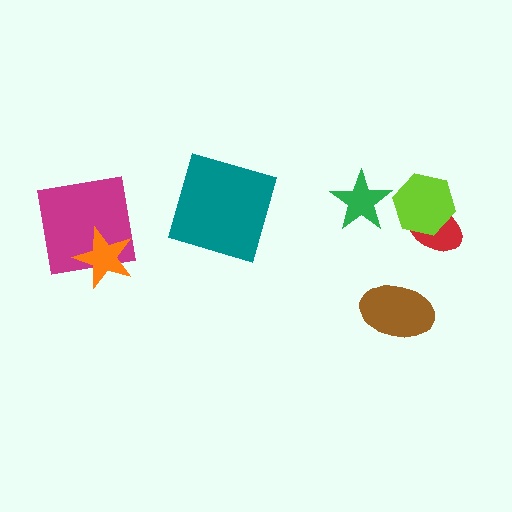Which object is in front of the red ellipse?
The lime hexagon is in front of the red ellipse.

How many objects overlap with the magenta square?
1 object overlaps with the magenta square.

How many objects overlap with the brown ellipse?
0 objects overlap with the brown ellipse.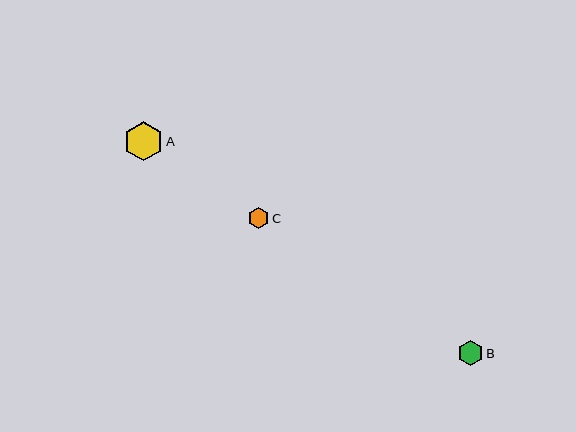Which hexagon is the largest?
Hexagon A is the largest with a size of approximately 39 pixels.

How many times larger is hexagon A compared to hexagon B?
Hexagon A is approximately 1.6 times the size of hexagon B.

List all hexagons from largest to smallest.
From largest to smallest: A, B, C.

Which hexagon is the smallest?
Hexagon C is the smallest with a size of approximately 21 pixels.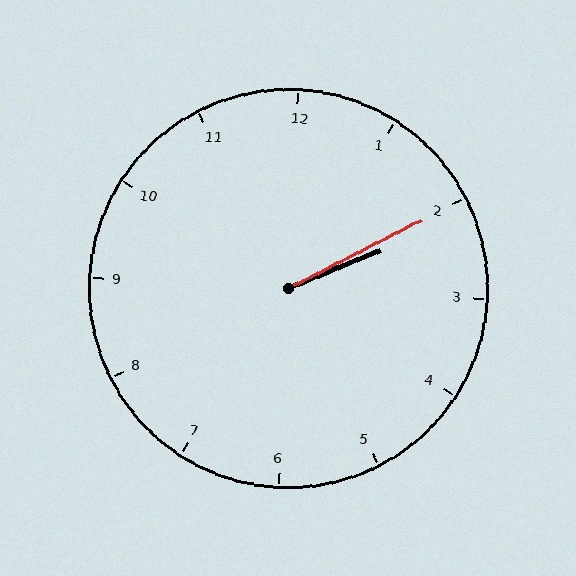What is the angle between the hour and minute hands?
Approximately 5 degrees.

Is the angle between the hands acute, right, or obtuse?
It is acute.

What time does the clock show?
2:10.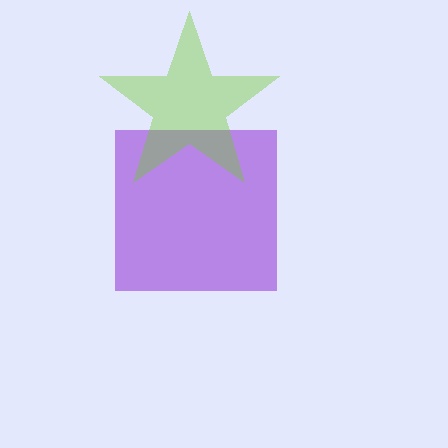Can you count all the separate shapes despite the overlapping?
Yes, there are 2 separate shapes.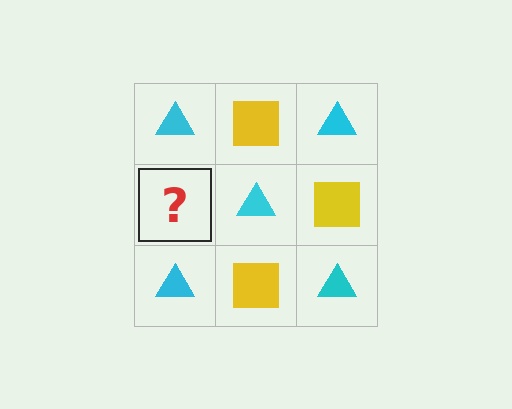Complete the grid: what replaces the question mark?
The question mark should be replaced with a yellow square.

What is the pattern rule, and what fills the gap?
The rule is that it alternates cyan triangle and yellow square in a checkerboard pattern. The gap should be filled with a yellow square.